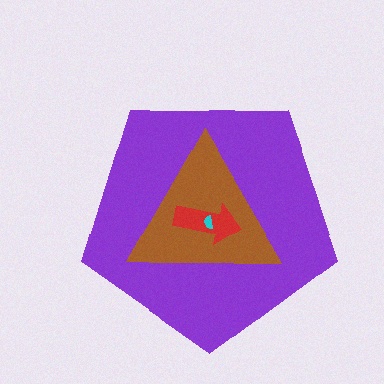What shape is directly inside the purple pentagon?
The brown triangle.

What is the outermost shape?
The purple pentagon.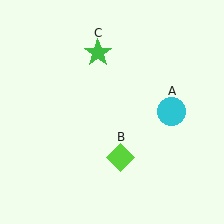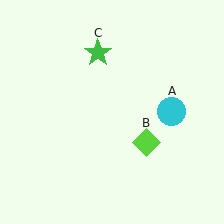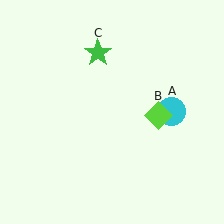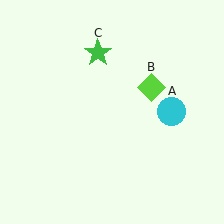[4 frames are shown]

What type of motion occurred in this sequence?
The lime diamond (object B) rotated counterclockwise around the center of the scene.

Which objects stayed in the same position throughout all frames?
Cyan circle (object A) and green star (object C) remained stationary.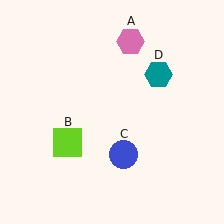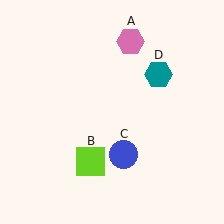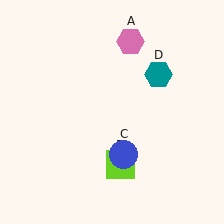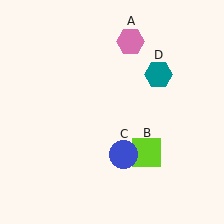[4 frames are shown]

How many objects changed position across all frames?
1 object changed position: lime square (object B).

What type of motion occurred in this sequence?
The lime square (object B) rotated counterclockwise around the center of the scene.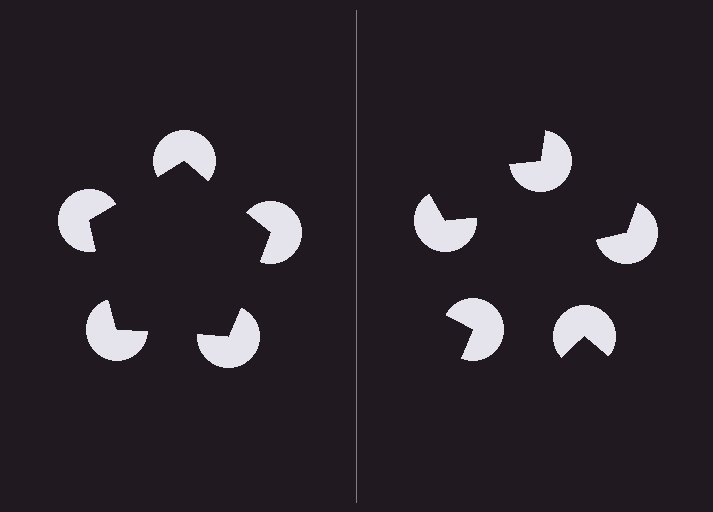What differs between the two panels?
The pac-man discs are positioned identically on both sides; only the wedge orientations differ. On the left they align to a pentagon; on the right they are misaligned.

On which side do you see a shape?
An illusory pentagon appears on the left side. On the right side the wedge cuts are rotated, so no coherent shape forms.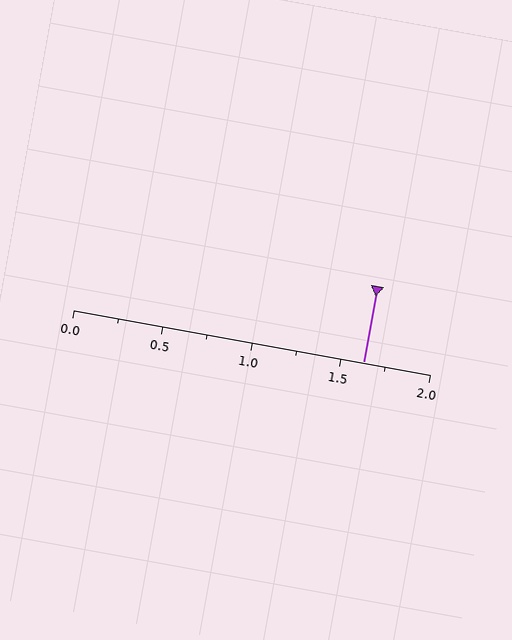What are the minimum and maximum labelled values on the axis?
The axis runs from 0.0 to 2.0.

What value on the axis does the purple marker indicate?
The marker indicates approximately 1.62.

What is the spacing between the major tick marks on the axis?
The major ticks are spaced 0.5 apart.